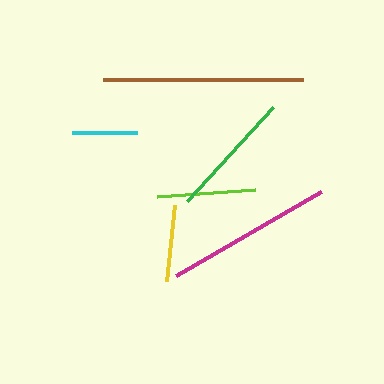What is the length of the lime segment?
The lime segment is approximately 98 pixels long.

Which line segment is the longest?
The brown line is the longest at approximately 200 pixels.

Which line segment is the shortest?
The cyan line is the shortest at approximately 64 pixels.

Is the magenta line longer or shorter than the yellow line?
The magenta line is longer than the yellow line.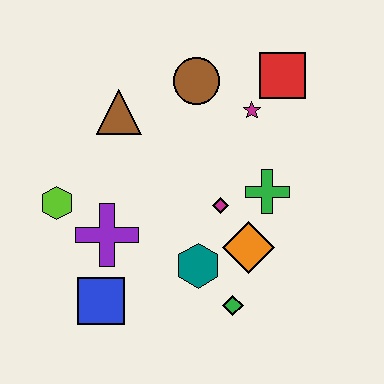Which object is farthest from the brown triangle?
The green diamond is farthest from the brown triangle.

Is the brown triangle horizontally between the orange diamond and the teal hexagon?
No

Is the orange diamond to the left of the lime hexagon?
No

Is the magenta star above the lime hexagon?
Yes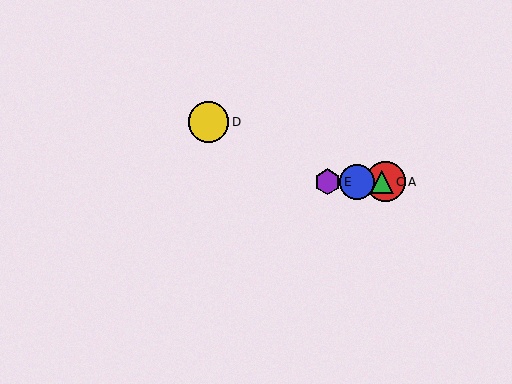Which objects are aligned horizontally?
Objects A, B, C, E are aligned horizontally.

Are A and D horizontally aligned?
No, A is at y≈182 and D is at y≈122.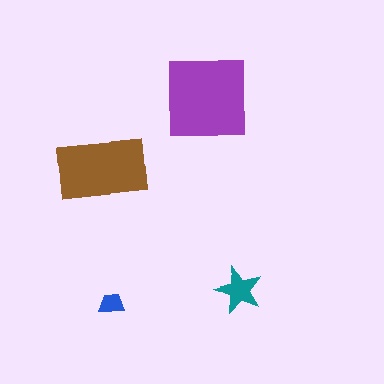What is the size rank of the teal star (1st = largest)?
3rd.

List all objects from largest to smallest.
The purple square, the brown rectangle, the teal star, the blue trapezoid.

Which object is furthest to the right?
The teal star is rightmost.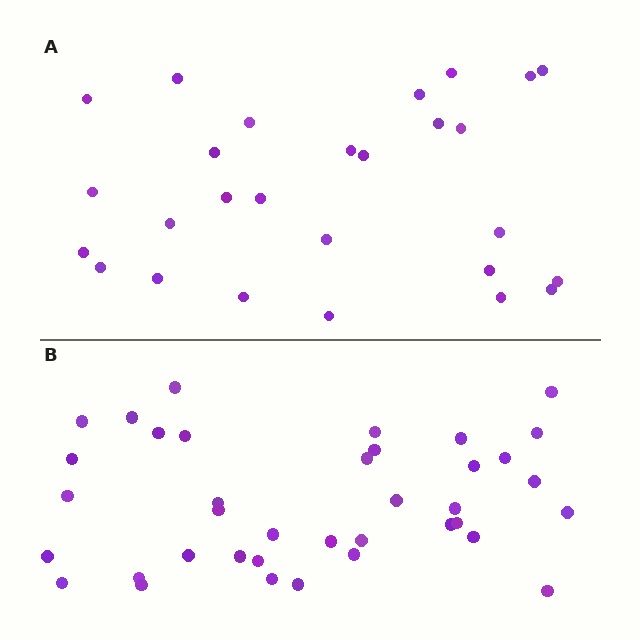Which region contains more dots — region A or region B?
Region B (the bottom region) has more dots.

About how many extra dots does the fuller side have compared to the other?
Region B has roughly 12 or so more dots than region A.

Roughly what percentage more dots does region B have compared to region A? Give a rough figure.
About 40% more.